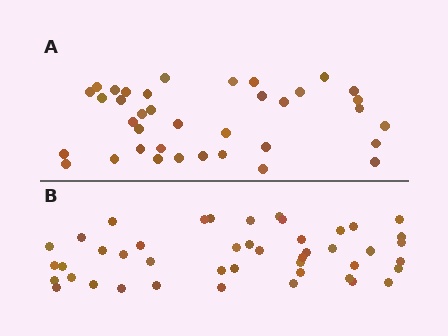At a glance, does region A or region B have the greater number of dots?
Region B (the bottom region) has more dots.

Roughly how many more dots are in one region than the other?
Region B has roughly 8 or so more dots than region A.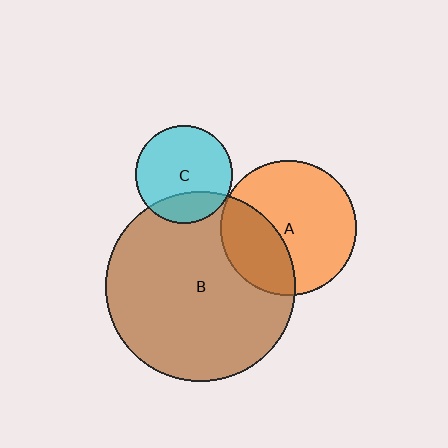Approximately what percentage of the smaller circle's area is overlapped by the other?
Approximately 25%.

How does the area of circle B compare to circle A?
Approximately 2.0 times.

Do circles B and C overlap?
Yes.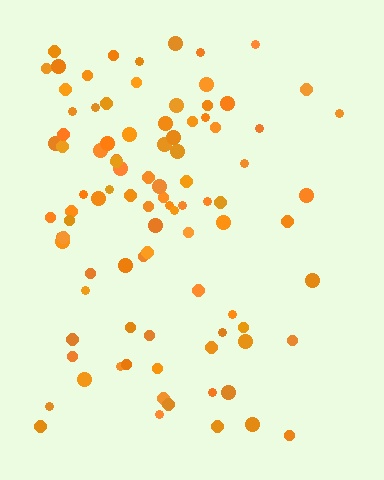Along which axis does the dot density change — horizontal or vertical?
Horizontal.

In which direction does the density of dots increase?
From right to left, with the left side densest.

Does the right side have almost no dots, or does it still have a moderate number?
Still a moderate number, just noticeably fewer than the left.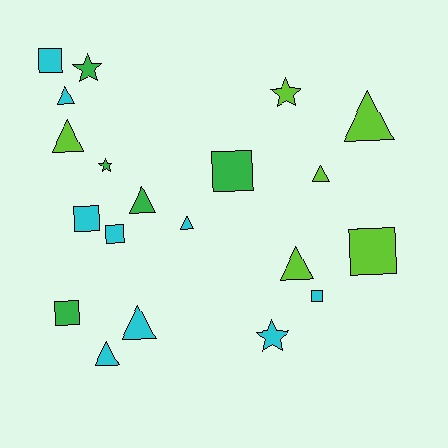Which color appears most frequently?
Cyan, with 9 objects.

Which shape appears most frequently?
Triangle, with 9 objects.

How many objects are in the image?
There are 20 objects.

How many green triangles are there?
There is 1 green triangle.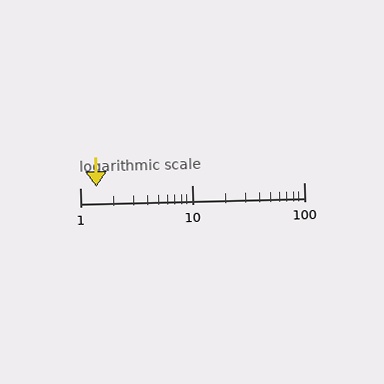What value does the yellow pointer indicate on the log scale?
The pointer indicates approximately 1.4.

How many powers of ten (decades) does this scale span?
The scale spans 2 decades, from 1 to 100.